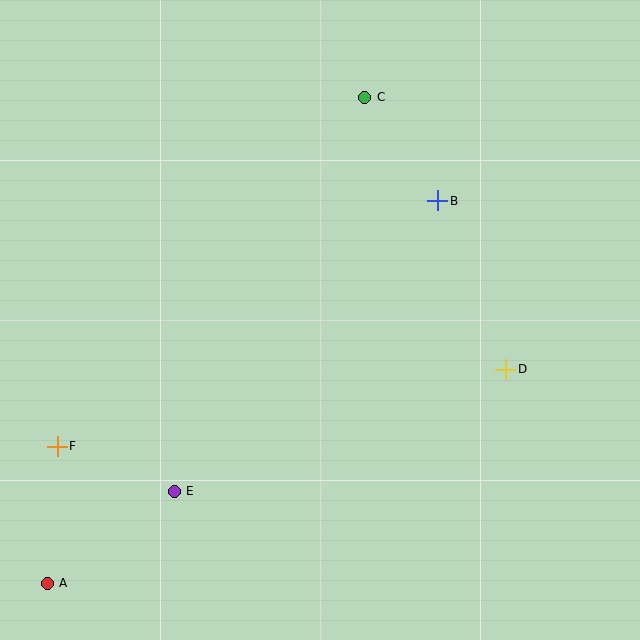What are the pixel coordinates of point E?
Point E is at (174, 491).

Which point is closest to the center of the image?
Point B at (438, 201) is closest to the center.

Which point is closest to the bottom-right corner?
Point D is closest to the bottom-right corner.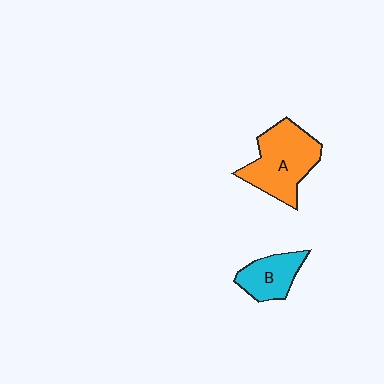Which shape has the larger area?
Shape A (orange).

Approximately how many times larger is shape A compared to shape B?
Approximately 1.8 times.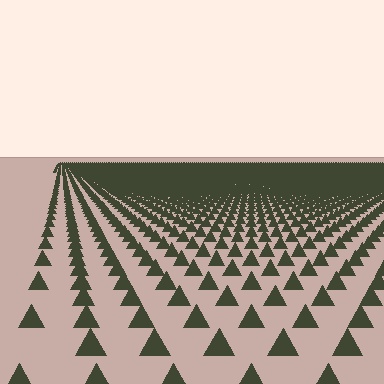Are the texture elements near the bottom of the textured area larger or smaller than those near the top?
Larger. Near the bottom, elements are closer to the viewer and appear at a bigger on-screen size.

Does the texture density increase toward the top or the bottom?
Density increases toward the top.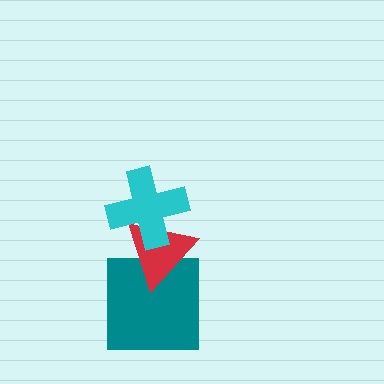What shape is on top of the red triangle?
The cyan cross is on top of the red triangle.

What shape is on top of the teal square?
The red triangle is on top of the teal square.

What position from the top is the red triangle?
The red triangle is 2nd from the top.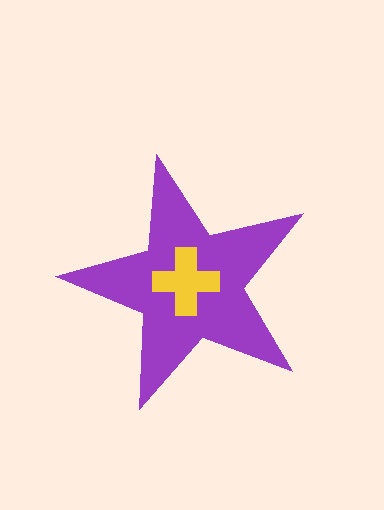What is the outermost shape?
The purple star.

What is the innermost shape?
The yellow cross.